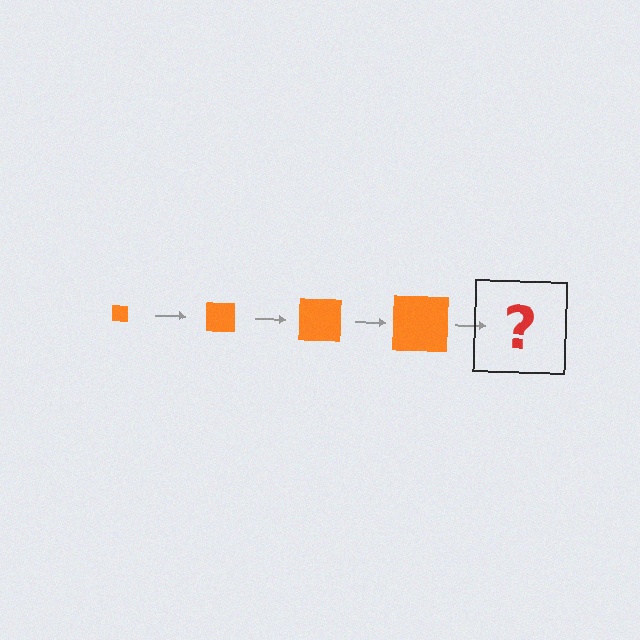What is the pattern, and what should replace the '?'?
The pattern is that the square gets progressively larger each step. The '?' should be an orange square, larger than the previous one.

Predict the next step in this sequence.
The next step is an orange square, larger than the previous one.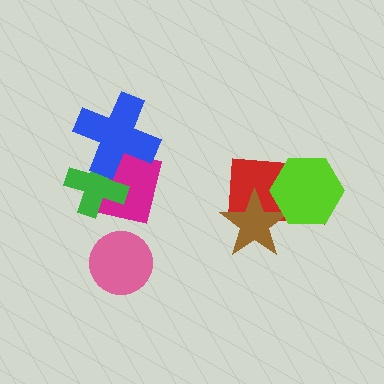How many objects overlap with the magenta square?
2 objects overlap with the magenta square.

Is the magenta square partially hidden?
Yes, it is partially covered by another shape.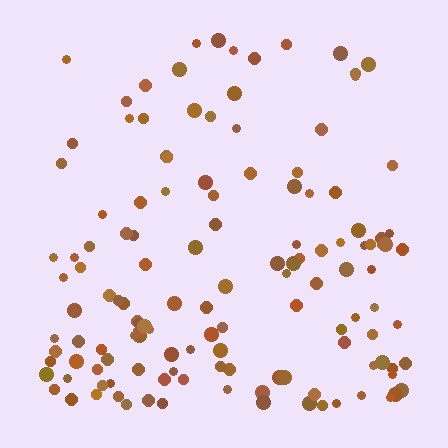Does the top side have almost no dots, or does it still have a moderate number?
Still a moderate number, just noticeably fewer than the bottom.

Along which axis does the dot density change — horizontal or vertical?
Vertical.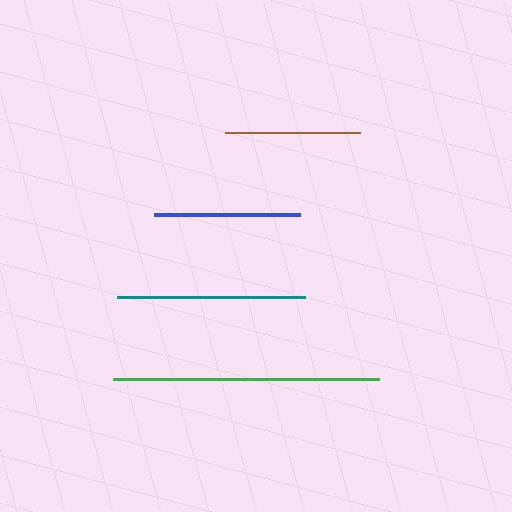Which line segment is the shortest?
The brown line is the shortest at approximately 135 pixels.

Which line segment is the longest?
The green line is the longest at approximately 266 pixels.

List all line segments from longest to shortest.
From longest to shortest: green, teal, blue, brown.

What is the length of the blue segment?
The blue segment is approximately 146 pixels long.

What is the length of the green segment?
The green segment is approximately 266 pixels long.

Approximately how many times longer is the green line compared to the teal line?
The green line is approximately 1.4 times the length of the teal line.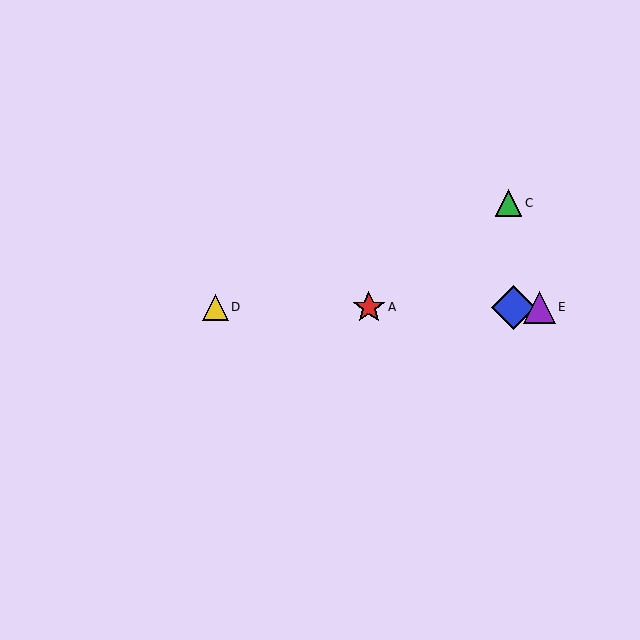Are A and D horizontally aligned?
Yes, both are at y≈307.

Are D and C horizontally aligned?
No, D is at y≈307 and C is at y≈203.